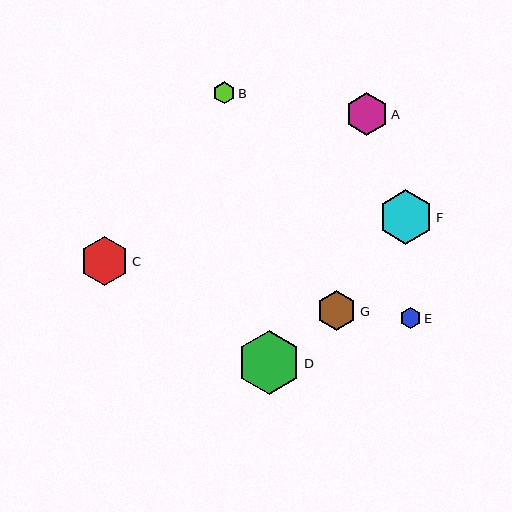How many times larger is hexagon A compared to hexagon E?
Hexagon A is approximately 2.0 times the size of hexagon E.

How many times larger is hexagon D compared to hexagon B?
Hexagon D is approximately 2.9 times the size of hexagon B.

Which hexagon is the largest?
Hexagon D is the largest with a size of approximately 64 pixels.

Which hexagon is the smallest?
Hexagon E is the smallest with a size of approximately 22 pixels.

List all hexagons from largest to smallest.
From largest to smallest: D, F, C, A, G, B, E.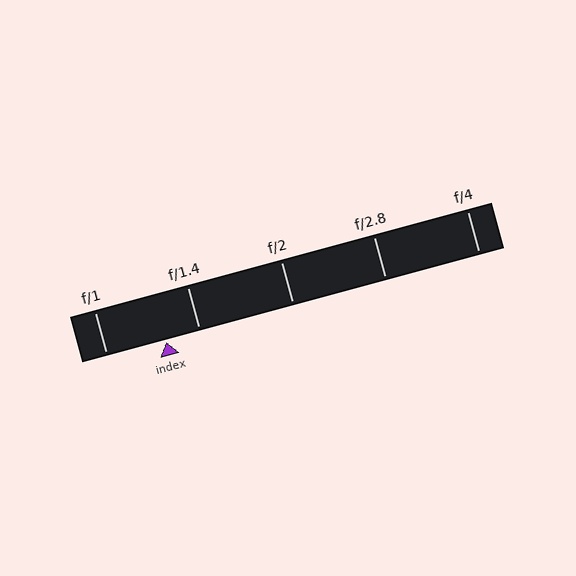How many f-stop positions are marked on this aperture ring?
There are 5 f-stop positions marked.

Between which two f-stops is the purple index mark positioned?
The index mark is between f/1 and f/1.4.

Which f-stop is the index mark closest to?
The index mark is closest to f/1.4.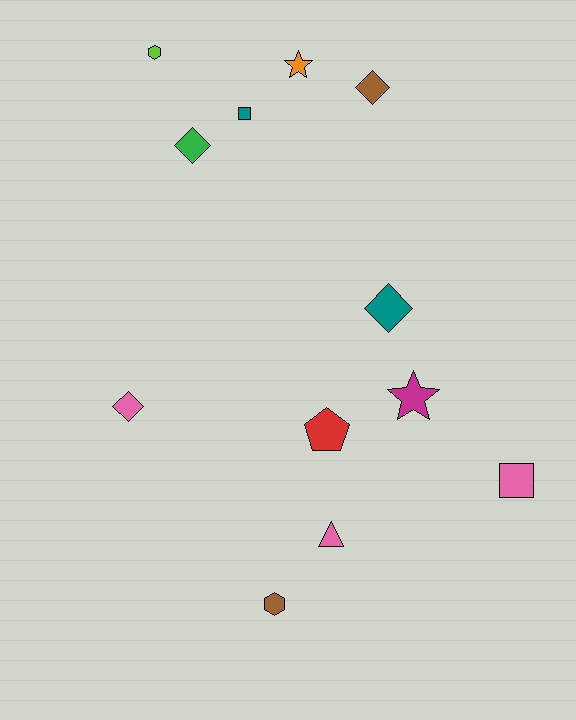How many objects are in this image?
There are 12 objects.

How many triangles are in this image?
There is 1 triangle.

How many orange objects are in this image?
There is 1 orange object.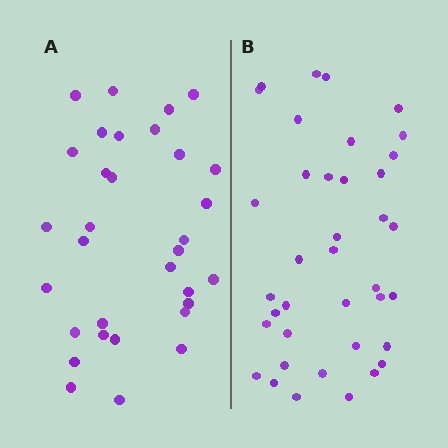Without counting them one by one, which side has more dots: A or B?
Region B (the right region) has more dots.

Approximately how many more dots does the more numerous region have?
Region B has about 6 more dots than region A.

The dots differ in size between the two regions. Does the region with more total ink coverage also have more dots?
No. Region A has more total ink coverage because its dots are larger, but region B actually contains more individual dots. Total area can be misleading — the number of items is what matters here.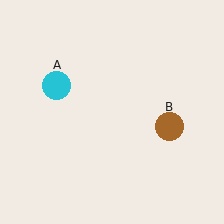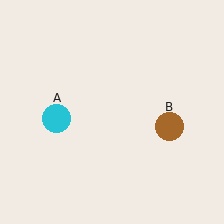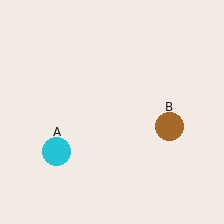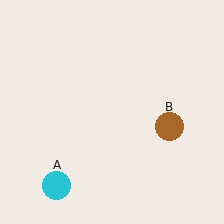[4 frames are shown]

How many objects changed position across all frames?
1 object changed position: cyan circle (object A).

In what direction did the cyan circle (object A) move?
The cyan circle (object A) moved down.